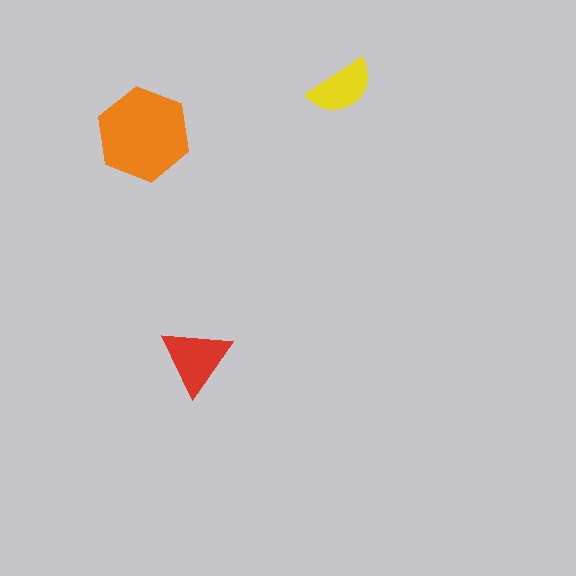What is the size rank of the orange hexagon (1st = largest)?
1st.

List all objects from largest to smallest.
The orange hexagon, the red triangle, the yellow semicircle.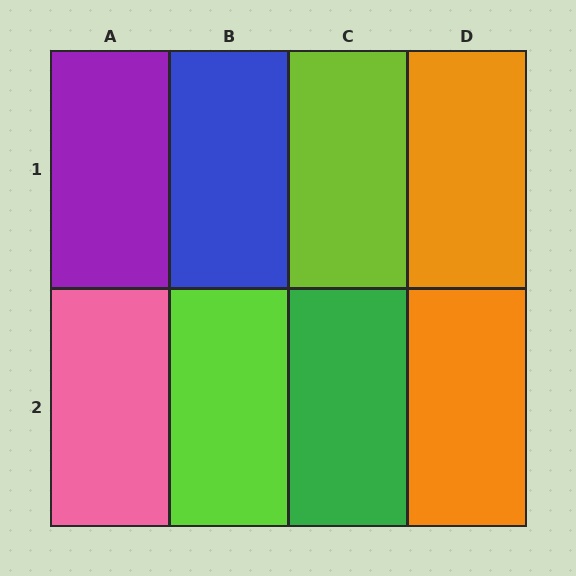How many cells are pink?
1 cell is pink.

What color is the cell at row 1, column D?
Orange.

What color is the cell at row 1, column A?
Purple.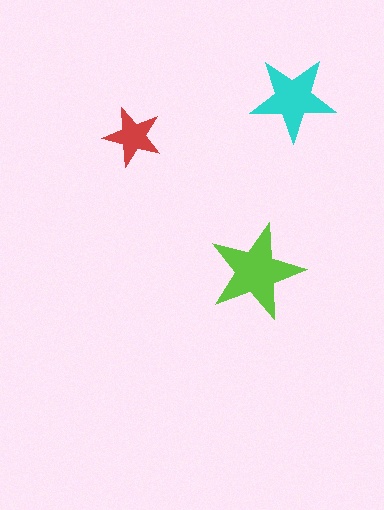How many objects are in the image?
There are 3 objects in the image.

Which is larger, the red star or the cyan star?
The cyan one.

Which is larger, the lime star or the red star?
The lime one.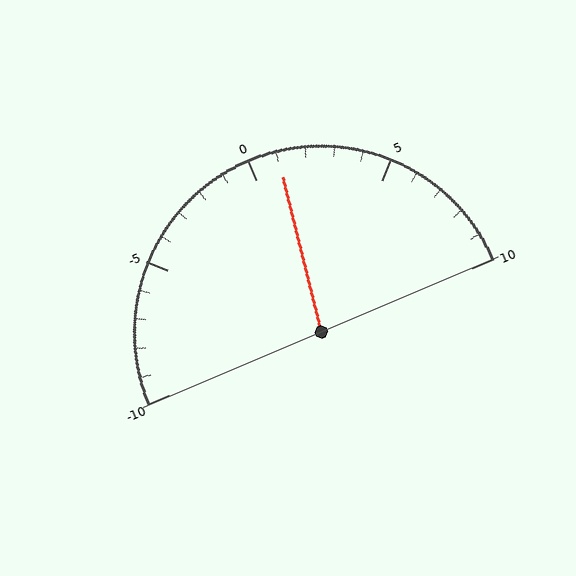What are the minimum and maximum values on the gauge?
The gauge ranges from -10 to 10.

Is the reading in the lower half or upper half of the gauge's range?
The reading is in the upper half of the range (-10 to 10).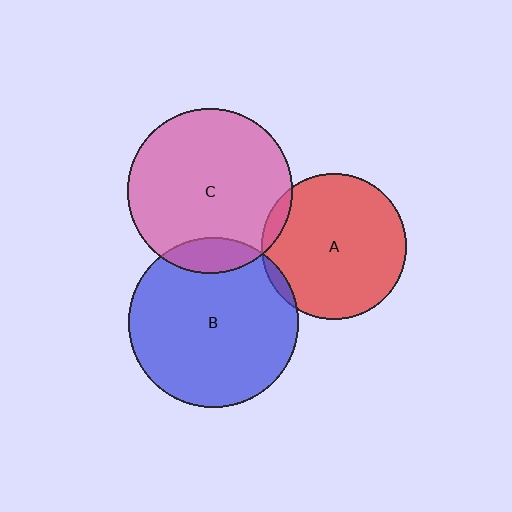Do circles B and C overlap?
Yes.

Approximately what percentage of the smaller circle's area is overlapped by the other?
Approximately 10%.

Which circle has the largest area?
Circle B (blue).